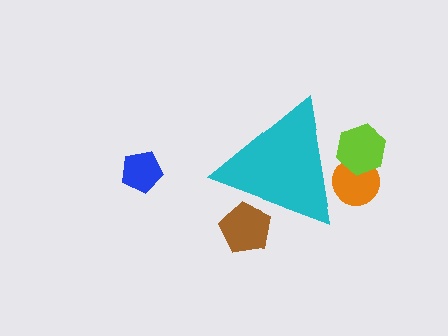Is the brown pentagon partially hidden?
Yes, the brown pentagon is partially hidden behind the cyan triangle.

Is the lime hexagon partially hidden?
Yes, the lime hexagon is partially hidden behind the cyan triangle.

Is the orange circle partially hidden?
Yes, the orange circle is partially hidden behind the cyan triangle.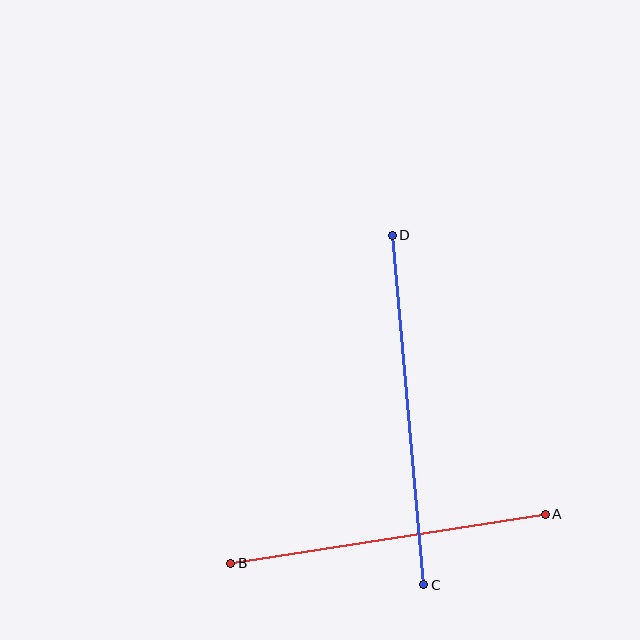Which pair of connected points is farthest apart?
Points C and D are farthest apart.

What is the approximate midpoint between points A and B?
The midpoint is at approximately (388, 539) pixels.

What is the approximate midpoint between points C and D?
The midpoint is at approximately (408, 410) pixels.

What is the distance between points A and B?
The distance is approximately 318 pixels.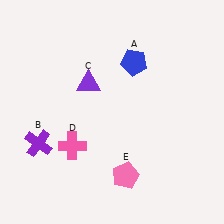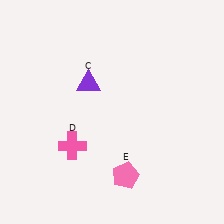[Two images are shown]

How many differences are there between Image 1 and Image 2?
There are 2 differences between the two images.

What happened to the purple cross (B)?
The purple cross (B) was removed in Image 2. It was in the bottom-left area of Image 1.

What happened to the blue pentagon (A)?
The blue pentagon (A) was removed in Image 2. It was in the top-right area of Image 1.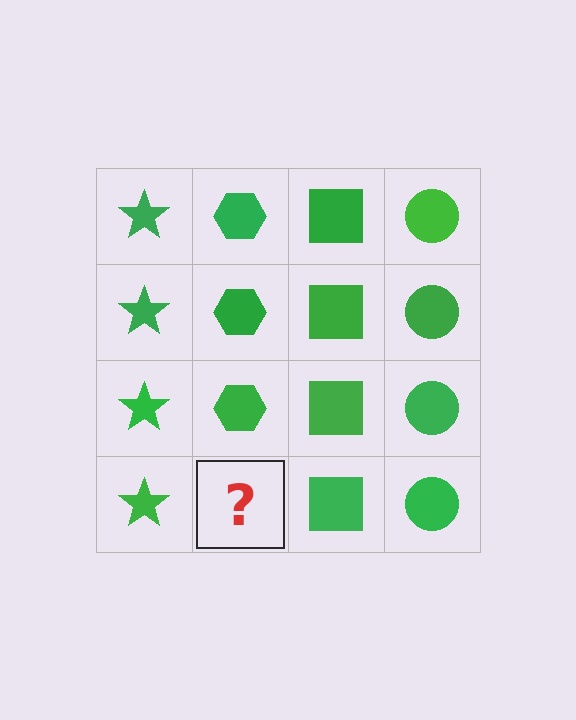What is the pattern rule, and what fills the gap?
The rule is that each column has a consistent shape. The gap should be filled with a green hexagon.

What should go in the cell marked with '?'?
The missing cell should contain a green hexagon.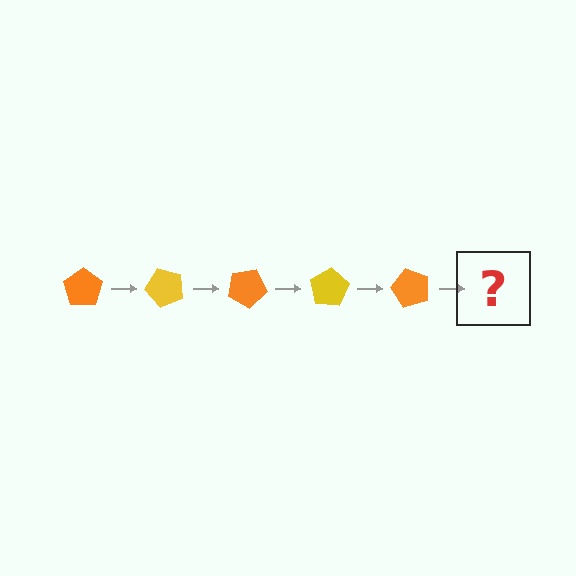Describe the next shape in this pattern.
It should be a yellow pentagon, rotated 250 degrees from the start.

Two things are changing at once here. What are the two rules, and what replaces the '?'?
The two rules are that it rotates 50 degrees each step and the color cycles through orange and yellow. The '?' should be a yellow pentagon, rotated 250 degrees from the start.